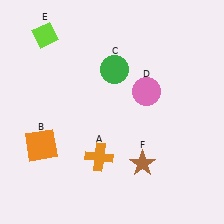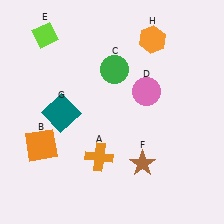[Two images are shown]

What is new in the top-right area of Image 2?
An orange hexagon (H) was added in the top-right area of Image 2.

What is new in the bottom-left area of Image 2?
A teal square (G) was added in the bottom-left area of Image 2.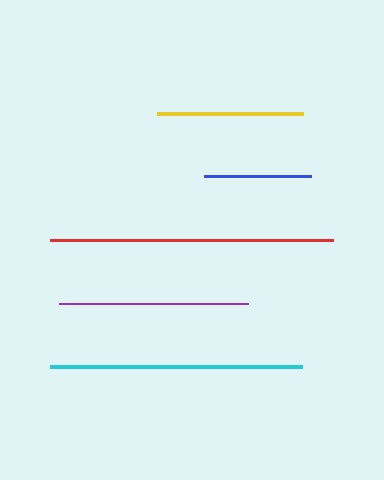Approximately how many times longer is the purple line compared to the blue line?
The purple line is approximately 1.8 times the length of the blue line.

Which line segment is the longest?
The red line is the longest at approximately 283 pixels.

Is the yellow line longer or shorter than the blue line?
The yellow line is longer than the blue line.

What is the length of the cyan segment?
The cyan segment is approximately 252 pixels long.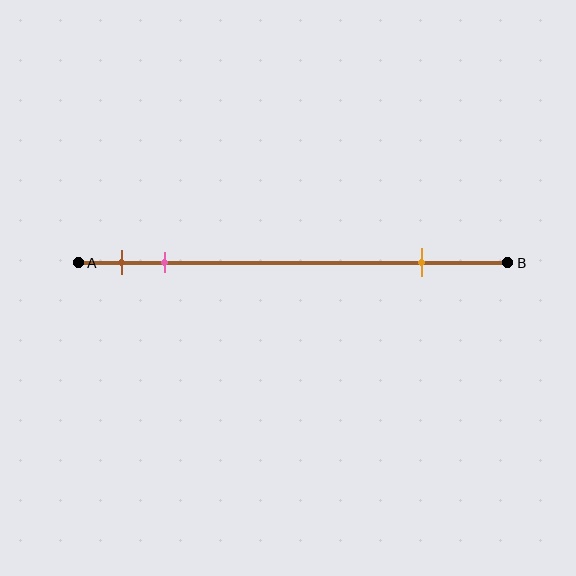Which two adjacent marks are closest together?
The brown and pink marks are the closest adjacent pair.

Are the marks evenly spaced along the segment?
No, the marks are not evenly spaced.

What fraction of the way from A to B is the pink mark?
The pink mark is approximately 20% (0.2) of the way from A to B.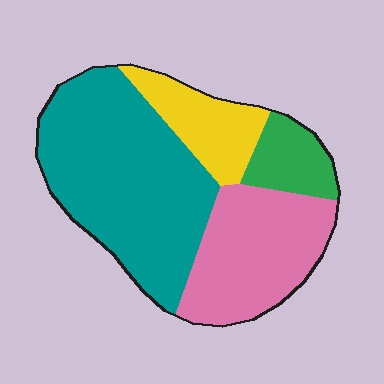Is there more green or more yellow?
Yellow.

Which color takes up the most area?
Teal, at roughly 50%.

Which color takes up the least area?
Green, at roughly 10%.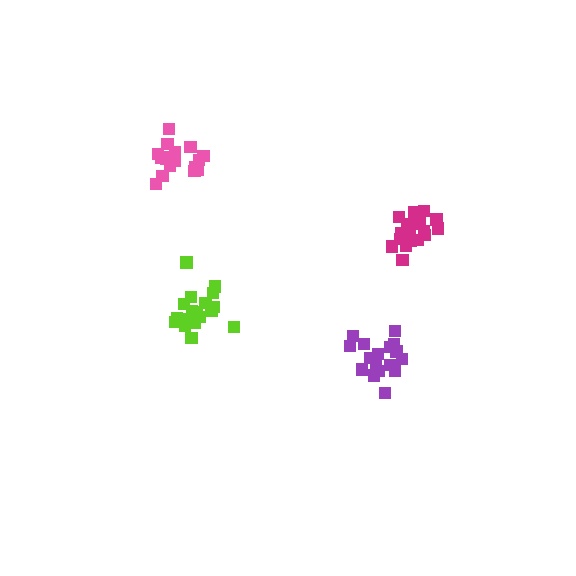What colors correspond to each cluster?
The clusters are colored: lime, purple, magenta, pink.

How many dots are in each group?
Group 1: 18 dots, Group 2: 17 dots, Group 3: 18 dots, Group 4: 17 dots (70 total).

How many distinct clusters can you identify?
There are 4 distinct clusters.